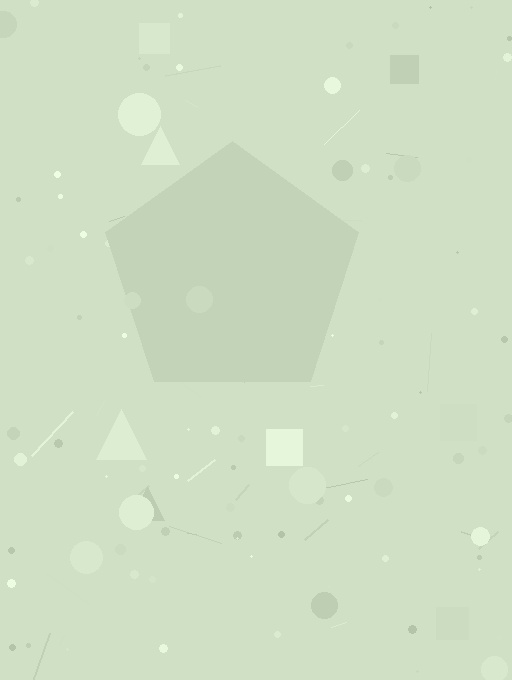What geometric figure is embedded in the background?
A pentagon is embedded in the background.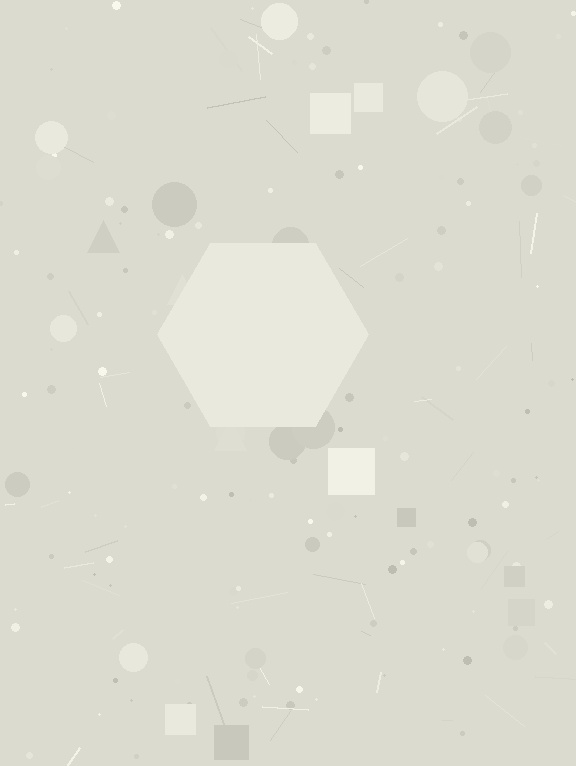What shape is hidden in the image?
A hexagon is hidden in the image.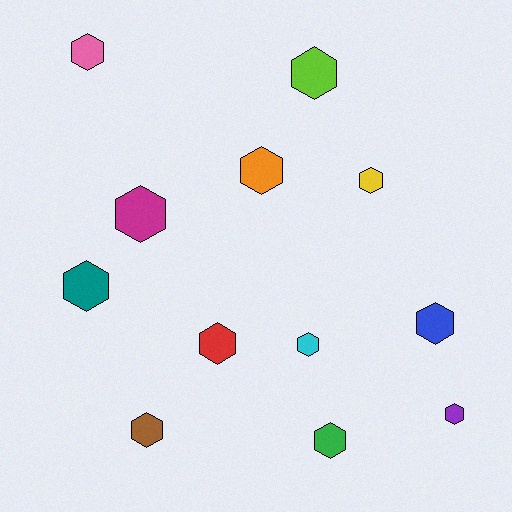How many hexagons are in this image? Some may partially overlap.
There are 12 hexagons.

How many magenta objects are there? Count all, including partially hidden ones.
There is 1 magenta object.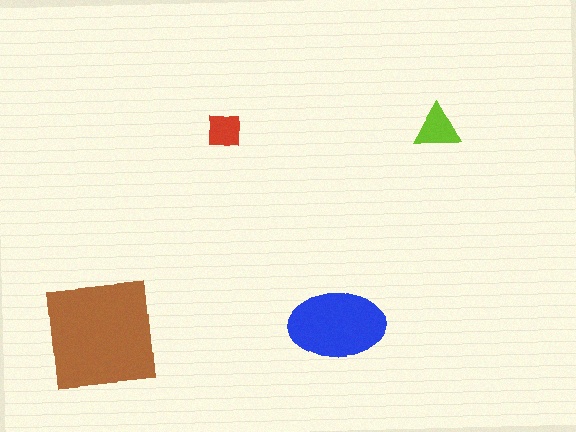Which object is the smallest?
The red square.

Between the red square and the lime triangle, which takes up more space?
The lime triangle.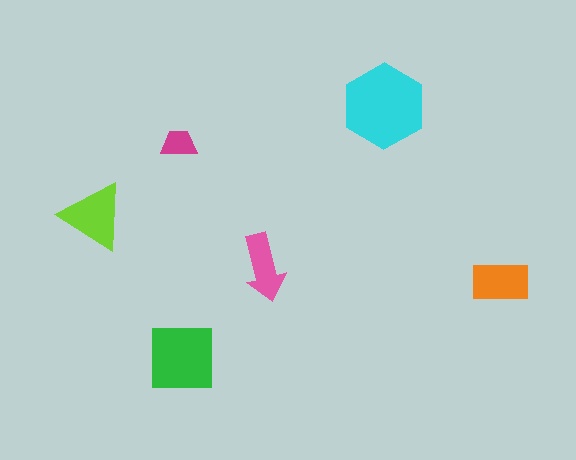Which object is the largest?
The cyan hexagon.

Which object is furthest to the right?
The orange rectangle is rightmost.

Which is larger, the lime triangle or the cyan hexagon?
The cyan hexagon.